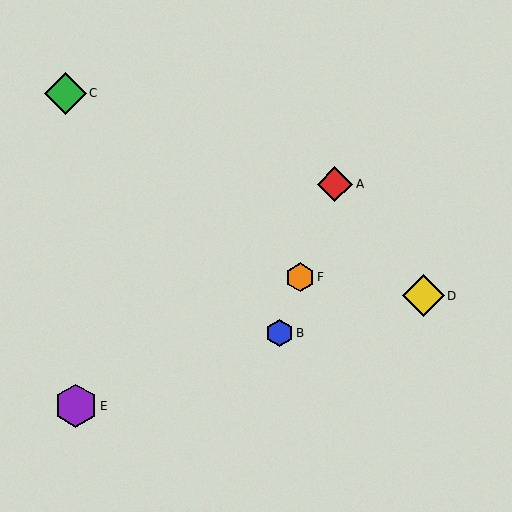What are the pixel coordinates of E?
Object E is at (76, 406).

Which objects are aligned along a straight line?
Objects A, B, F are aligned along a straight line.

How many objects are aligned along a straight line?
3 objects (A, B, F) are aligned along a straight line.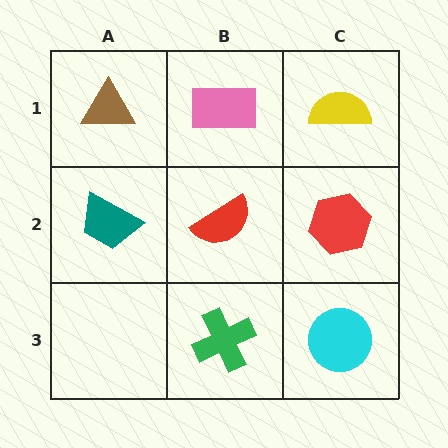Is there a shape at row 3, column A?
No, that cell is empty.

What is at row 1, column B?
A pink rectangle.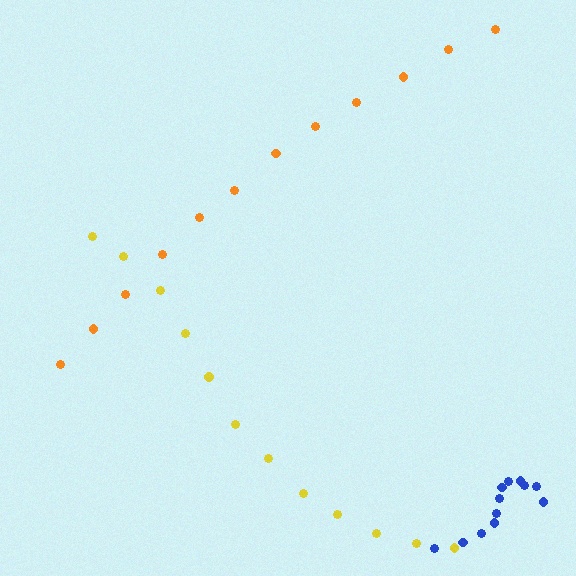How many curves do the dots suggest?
There are 3 distinct paths.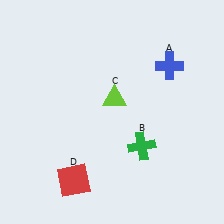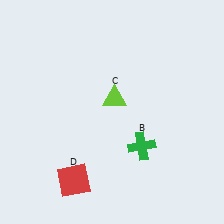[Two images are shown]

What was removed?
The blue cross (A) was removed in Image 2.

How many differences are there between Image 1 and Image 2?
There is 1 difference between the two images.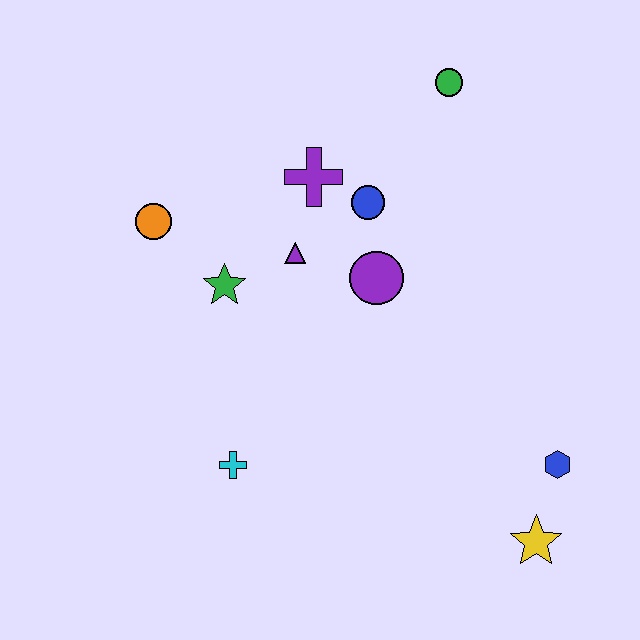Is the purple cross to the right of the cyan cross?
Yes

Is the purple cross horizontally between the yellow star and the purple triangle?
Yes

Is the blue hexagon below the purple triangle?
Yes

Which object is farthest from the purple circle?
The yellow star is farthest from the purple circle.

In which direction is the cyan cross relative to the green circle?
The cyan cross is below the green circle.